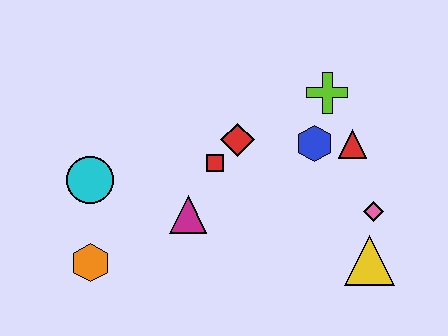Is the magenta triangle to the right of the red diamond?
No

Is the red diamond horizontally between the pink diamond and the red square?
Yes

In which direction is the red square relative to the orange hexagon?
The red square is to the right of the orange hexagon.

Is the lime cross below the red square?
No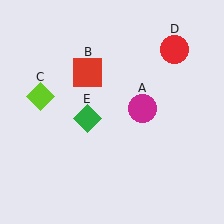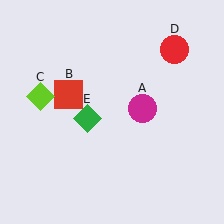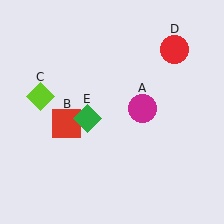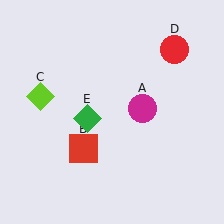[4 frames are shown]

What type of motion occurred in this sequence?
The red square (object B) rotated counterclockwise around the center of the scene.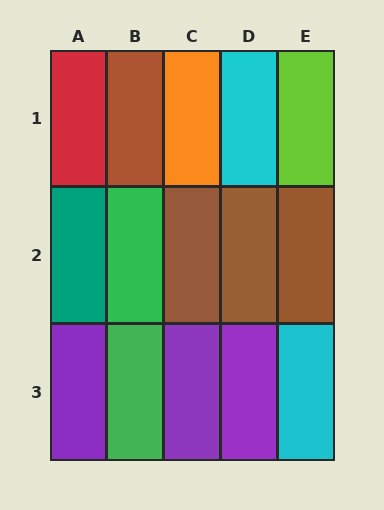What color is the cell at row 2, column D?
Brown.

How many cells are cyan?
2 cells are cyan.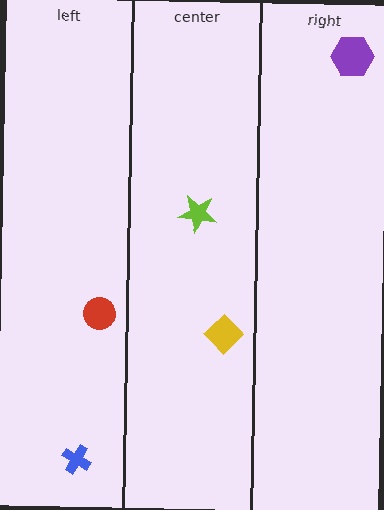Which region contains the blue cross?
The left region.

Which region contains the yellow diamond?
The center region.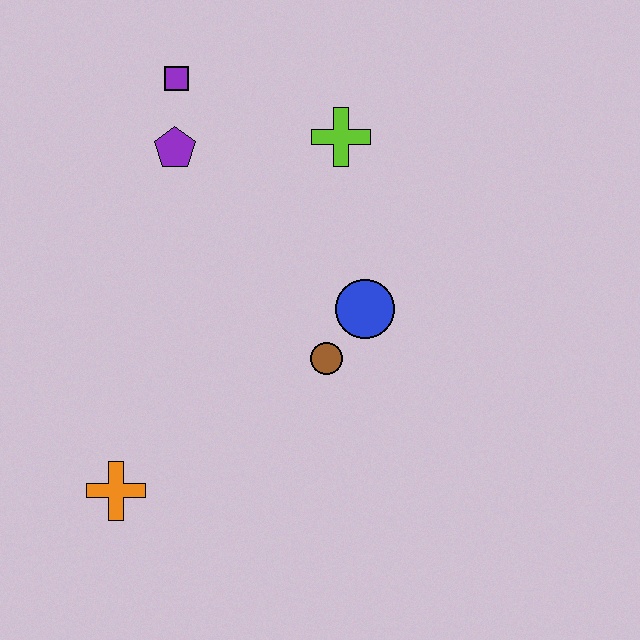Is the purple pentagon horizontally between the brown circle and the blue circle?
No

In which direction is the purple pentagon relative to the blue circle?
The purple pentagon is to the left of the blue circle.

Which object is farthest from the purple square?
The orange cross is farthest from the purple square.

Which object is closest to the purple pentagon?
The purple square is closest to the purple pentagon.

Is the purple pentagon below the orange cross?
No